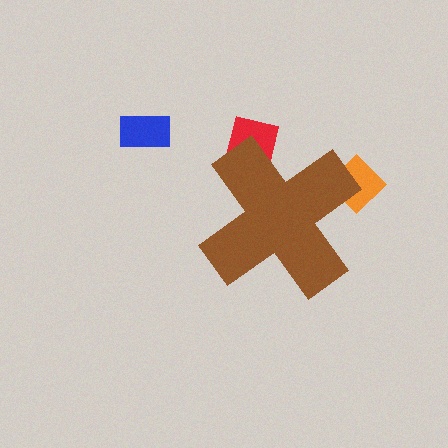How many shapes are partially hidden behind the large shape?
2 shapes are partially hidden.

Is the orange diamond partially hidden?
Yes, the orange diamond is partially hidden behind the brown cross.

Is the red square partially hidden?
Yes, the red square is partially hidden behind the brown cross.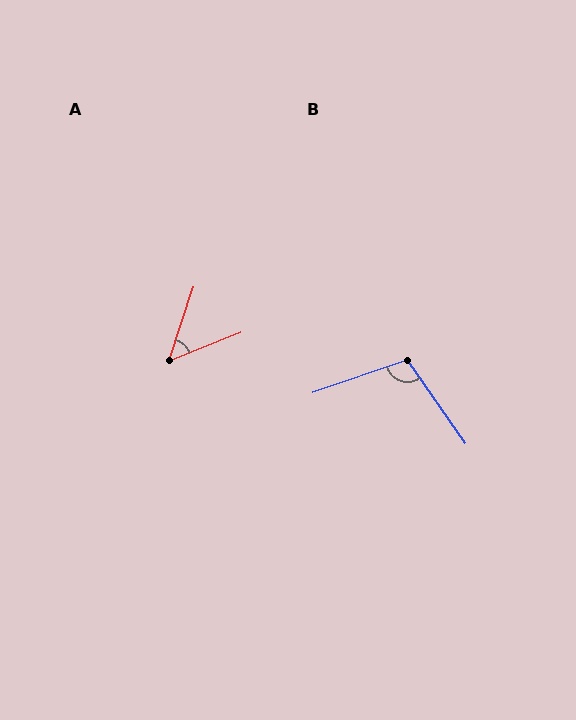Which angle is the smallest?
A, at approximately 49 degrees.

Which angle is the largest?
B, at approximately 106 degrees.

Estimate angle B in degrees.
Approximately 106 degrees.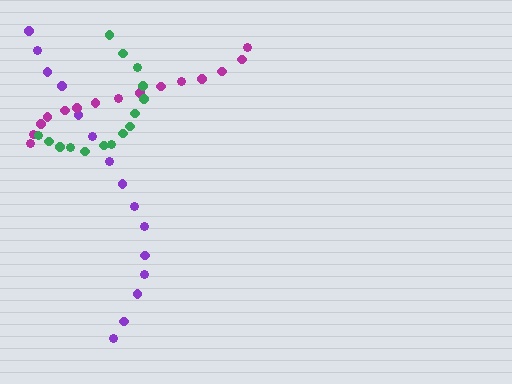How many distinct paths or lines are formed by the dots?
There are 3 distinct paths.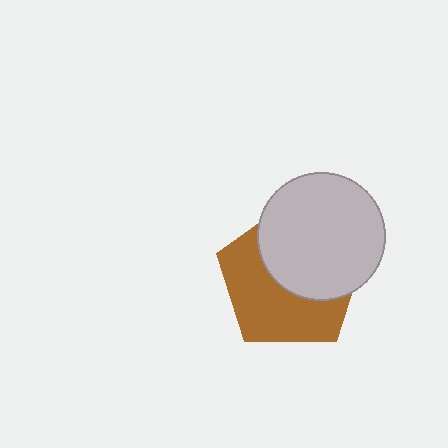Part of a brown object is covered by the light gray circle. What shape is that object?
It is a pentagon.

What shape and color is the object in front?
The object in front is a light gray circle.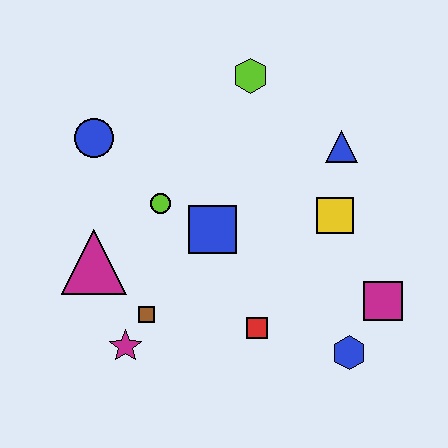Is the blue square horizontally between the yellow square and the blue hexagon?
No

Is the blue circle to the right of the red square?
No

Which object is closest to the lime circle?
The blue square is closest to the lime circle.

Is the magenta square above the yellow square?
No